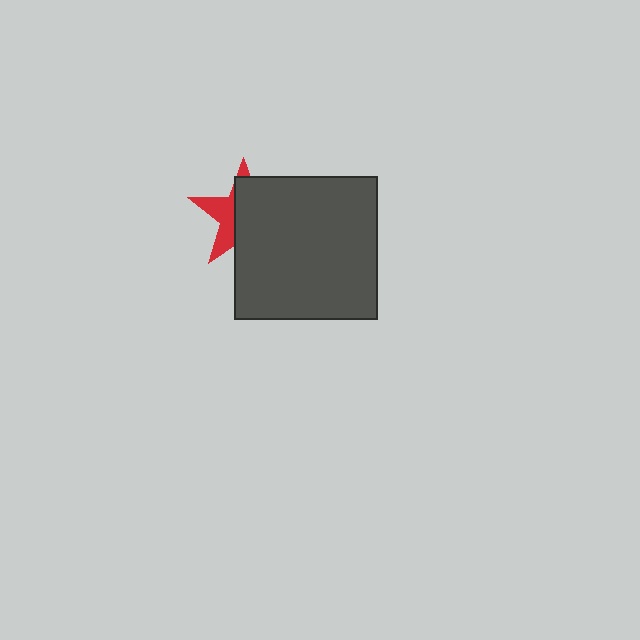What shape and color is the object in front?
The object in front is a dark gray square.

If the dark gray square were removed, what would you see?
You would see the complete red star.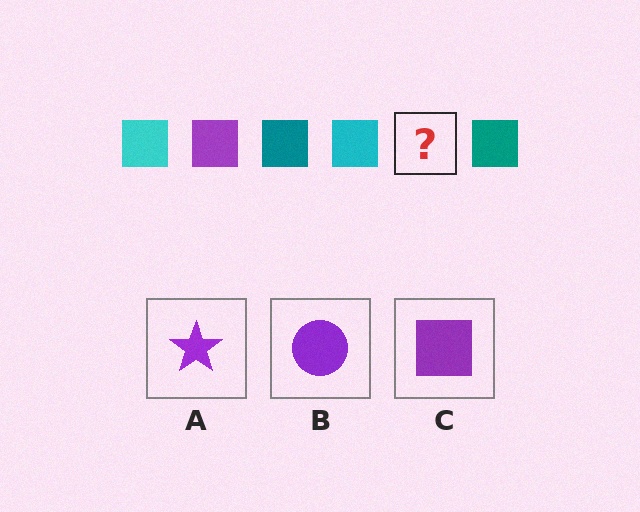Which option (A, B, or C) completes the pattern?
C.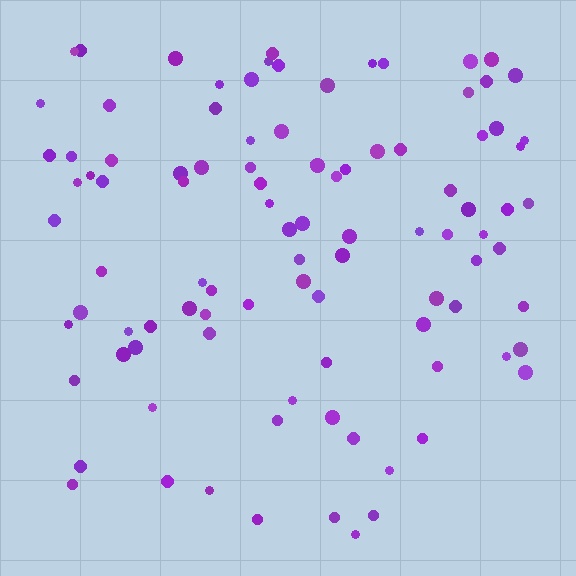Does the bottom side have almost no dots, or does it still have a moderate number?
Still a moderate number, just noticeably fewer than the top.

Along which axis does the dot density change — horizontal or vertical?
Vertical.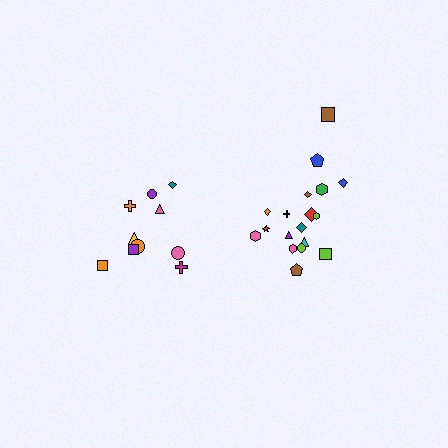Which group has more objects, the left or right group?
The right group.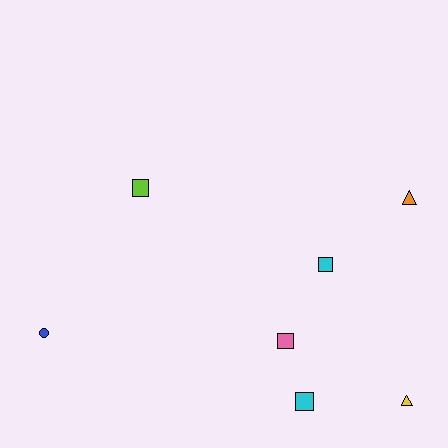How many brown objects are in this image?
There are no brown objects.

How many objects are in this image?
There are 7 objects.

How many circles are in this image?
There is 1 circle.